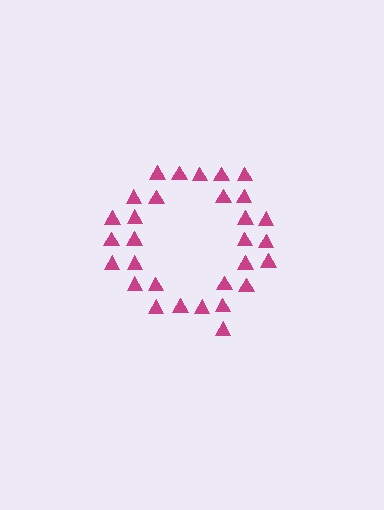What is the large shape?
The large shape is the letter Q.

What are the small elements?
The small elements are triangles.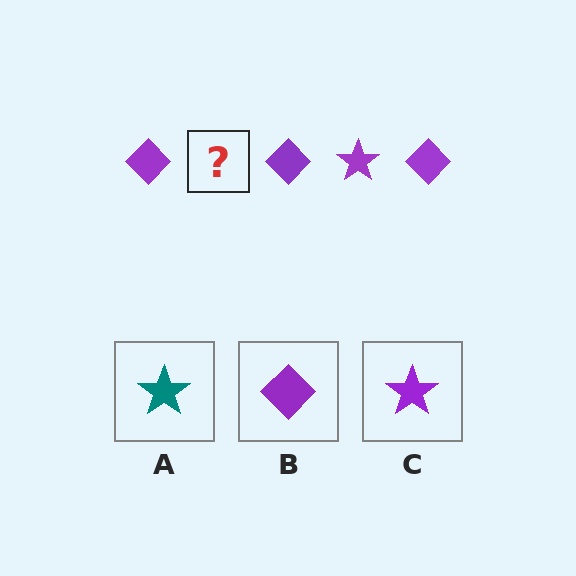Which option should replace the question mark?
Option C.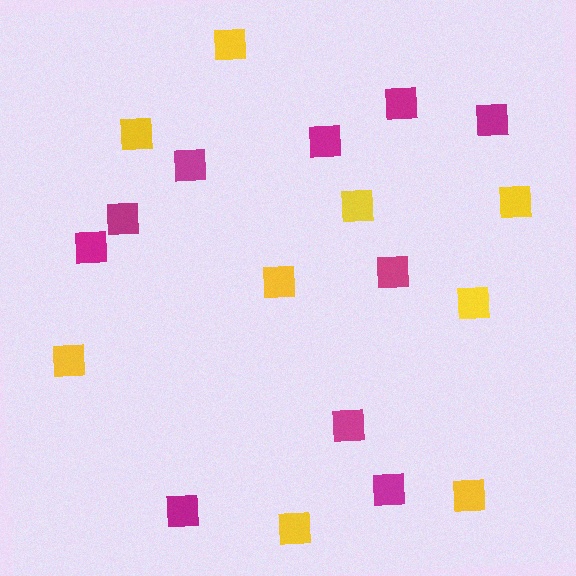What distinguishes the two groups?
There are 2 groups: one group of yellow squares (9) and one group of magenta squares (10).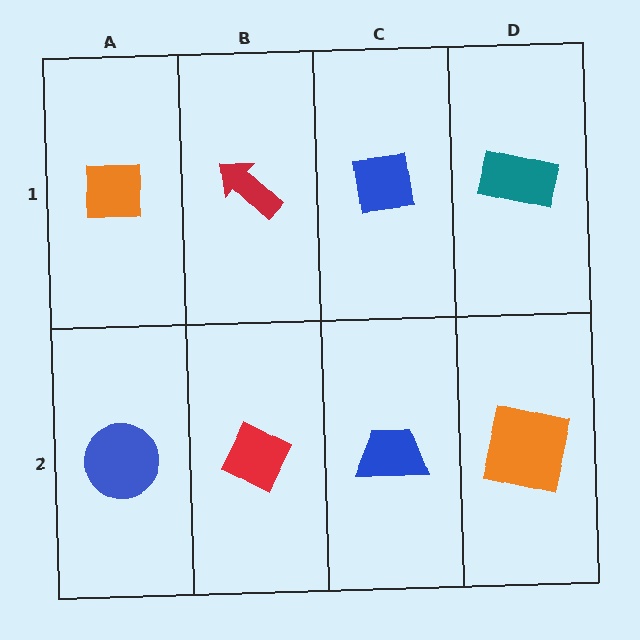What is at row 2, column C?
A blue trapezoid.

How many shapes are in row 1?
4 shapes.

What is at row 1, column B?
A red arrow.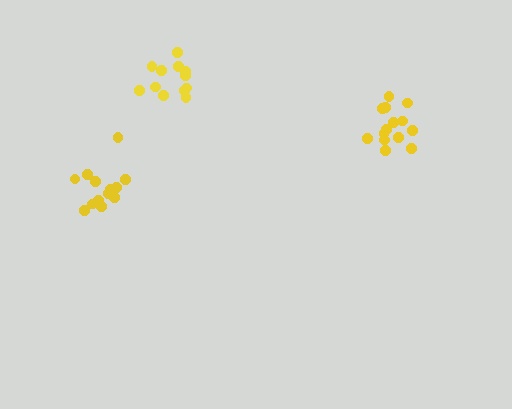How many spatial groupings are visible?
There are 3 spatial groupings.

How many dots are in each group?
Group 1: 14 dots, Group 2: 13 dots, Group 3: 12 dots (39 total).